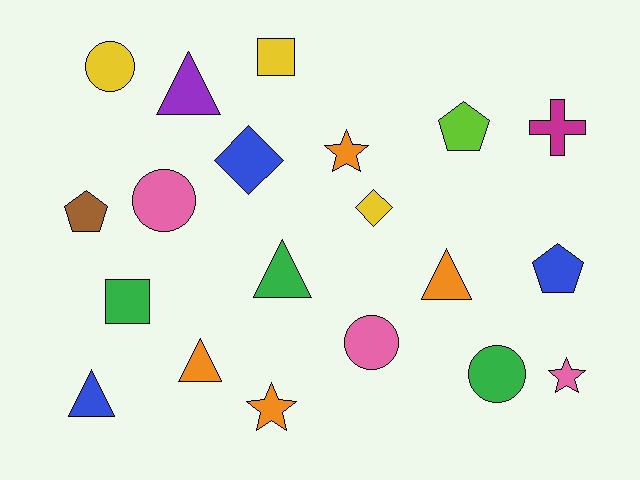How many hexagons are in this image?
There are no hexagons.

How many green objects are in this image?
There are 3 green objects.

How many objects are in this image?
There are 20 objects.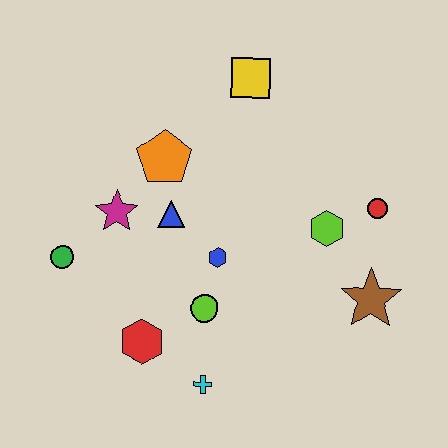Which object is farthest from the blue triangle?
The brown star is farthest from the blue triangle.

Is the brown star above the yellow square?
No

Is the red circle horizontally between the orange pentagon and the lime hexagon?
No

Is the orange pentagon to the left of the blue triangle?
Yes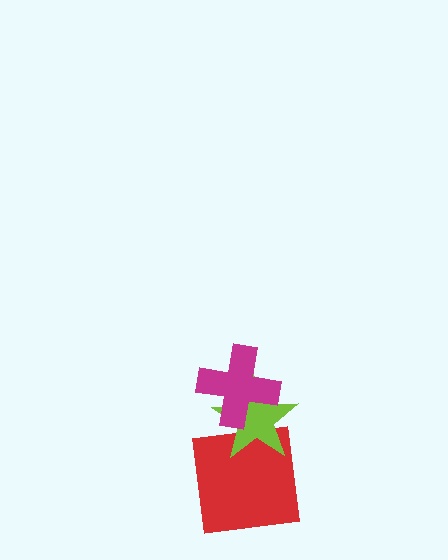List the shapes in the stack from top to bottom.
From top to bottom: the magenta cross, the lime star, the red square.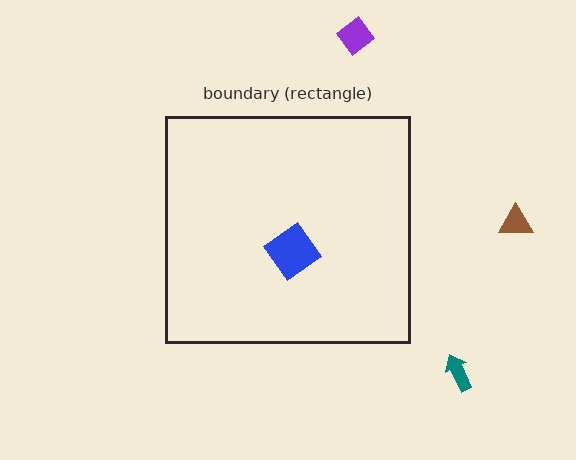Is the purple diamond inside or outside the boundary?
Outside.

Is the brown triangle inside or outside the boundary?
Outside.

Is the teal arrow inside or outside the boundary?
Outside.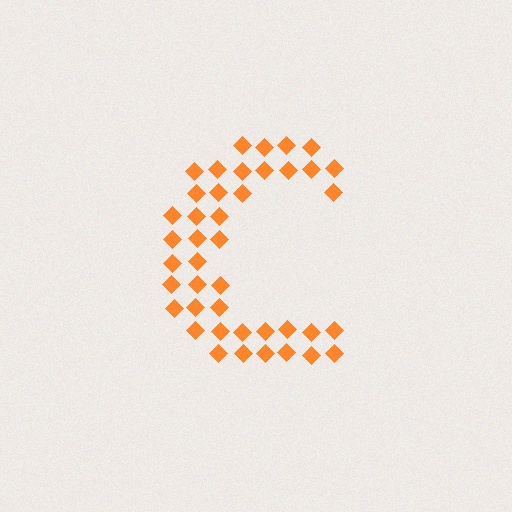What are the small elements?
The small elements are diamonds.